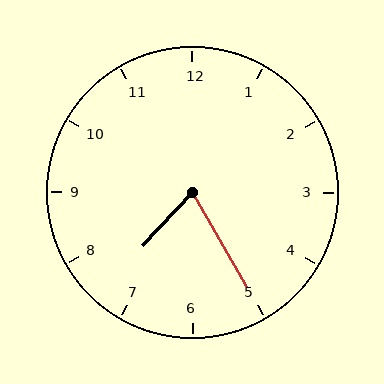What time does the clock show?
7:25.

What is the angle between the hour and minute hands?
Approximately 72 degrees.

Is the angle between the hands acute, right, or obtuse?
It is acute.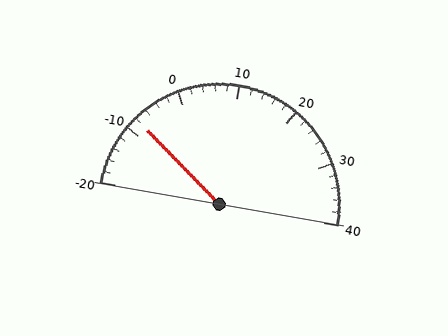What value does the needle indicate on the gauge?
The needle indicates approximately -8.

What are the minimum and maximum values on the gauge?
The gauge ranges from -20 to 40.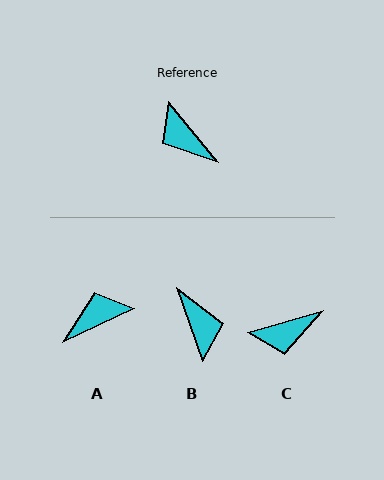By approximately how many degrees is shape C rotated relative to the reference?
Approximately 67 degrees counter-clockwise.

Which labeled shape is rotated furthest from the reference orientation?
B, about 160 degrees away.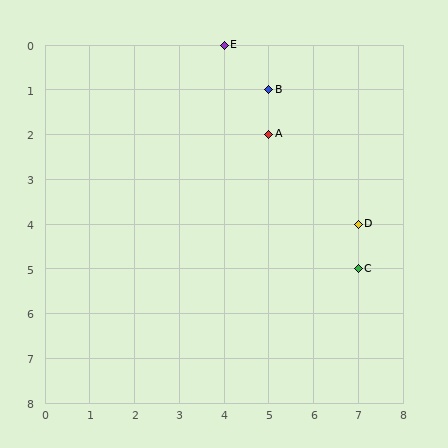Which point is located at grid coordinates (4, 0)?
Point E is at (4, 0).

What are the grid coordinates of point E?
Point E is at grid coordinates (4, 0).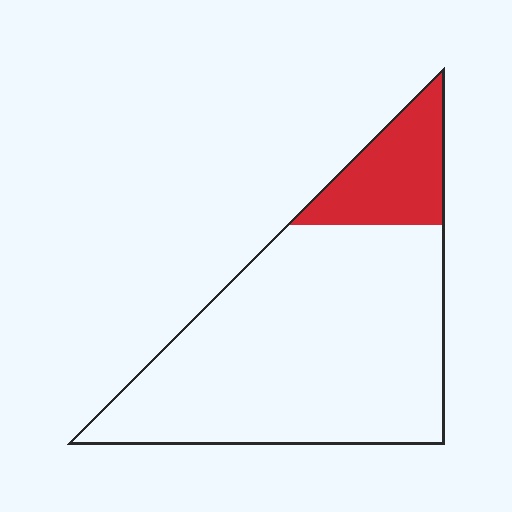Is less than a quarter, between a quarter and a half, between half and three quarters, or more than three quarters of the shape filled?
Less than a quarter.